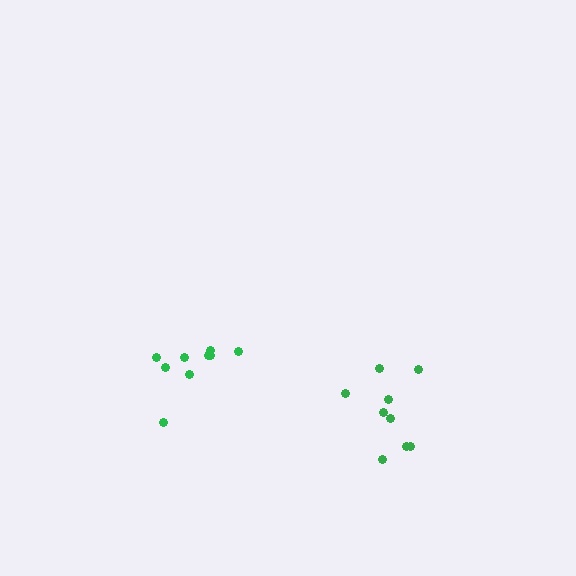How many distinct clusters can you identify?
There are 2 distinct clusters.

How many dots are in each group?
Group 1: 9 dots, Group 2: 9 dots (18 total).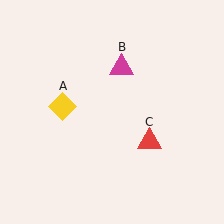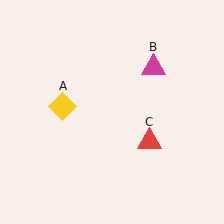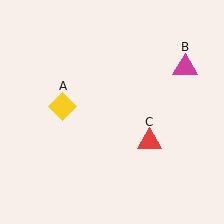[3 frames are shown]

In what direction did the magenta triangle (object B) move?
The magenta triangle (object B) moved right.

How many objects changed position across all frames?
1 object changed position: magenta triangle (object B).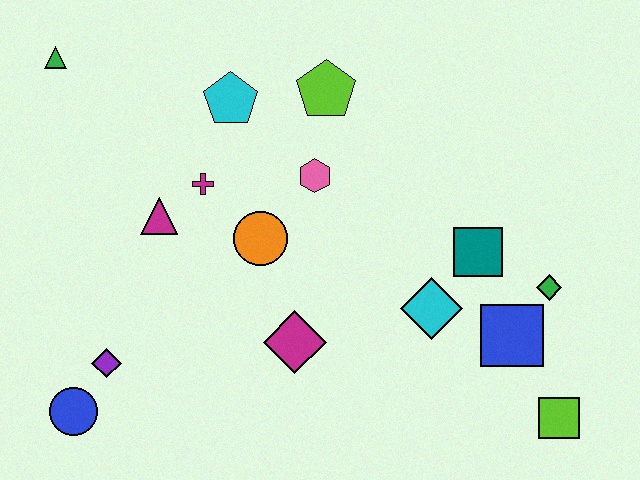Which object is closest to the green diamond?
The blue square is closest to the green diamond.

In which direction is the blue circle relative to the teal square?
The blue circle is to the left of the teal square.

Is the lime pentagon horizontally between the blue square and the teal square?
No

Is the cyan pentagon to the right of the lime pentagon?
No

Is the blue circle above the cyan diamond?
No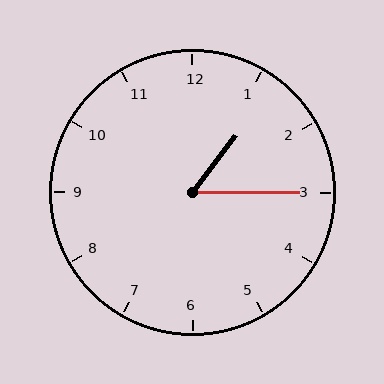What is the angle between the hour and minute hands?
Approximately 52 degrees.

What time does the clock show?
1:15.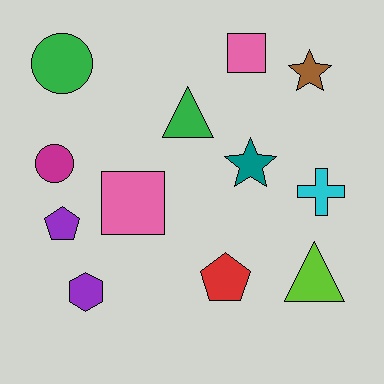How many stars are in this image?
There are 2 stars.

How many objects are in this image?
There are 12 objects.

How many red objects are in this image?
There is 1 red object.